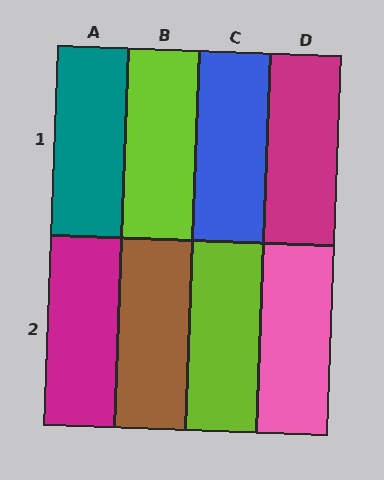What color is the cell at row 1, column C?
Blue.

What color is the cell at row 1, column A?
Teal.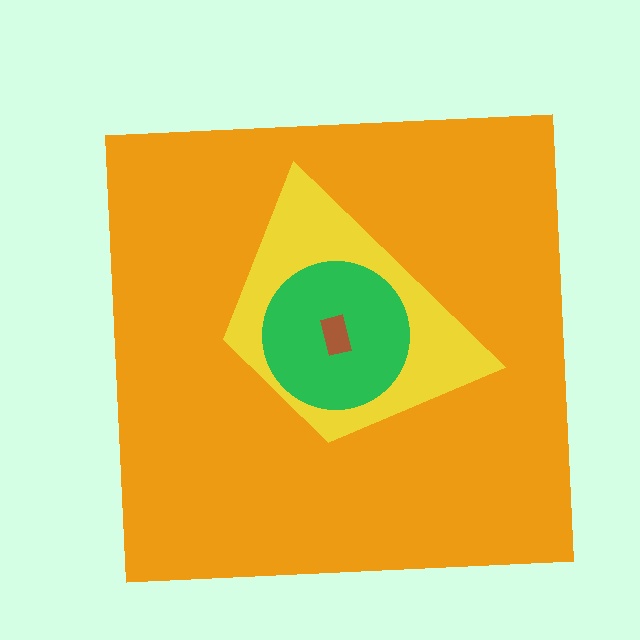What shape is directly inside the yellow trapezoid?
The green circle.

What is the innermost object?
The brown rectangle.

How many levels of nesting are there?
4.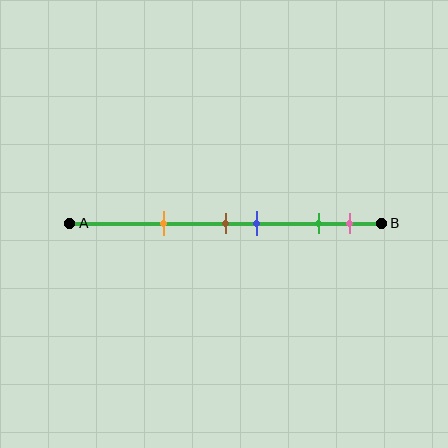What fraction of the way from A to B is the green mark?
The green mark is approximately 80% (0.8) of the way from A to B.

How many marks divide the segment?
There are 5 marks dividing the segment.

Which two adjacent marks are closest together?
The brown and blue marks are the closest adjacent pair.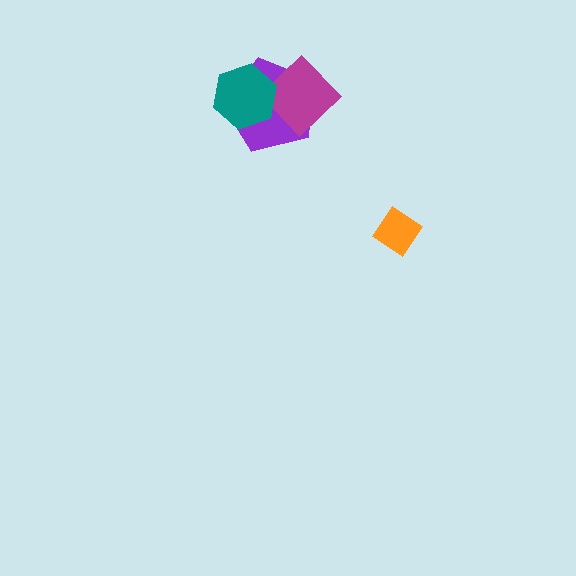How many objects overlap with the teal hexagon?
2 objects overlap with the teal hexagon.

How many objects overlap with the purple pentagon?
2 objects overlap with the purple pentagon.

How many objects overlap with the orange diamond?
0 objects overlap with the orange diamond.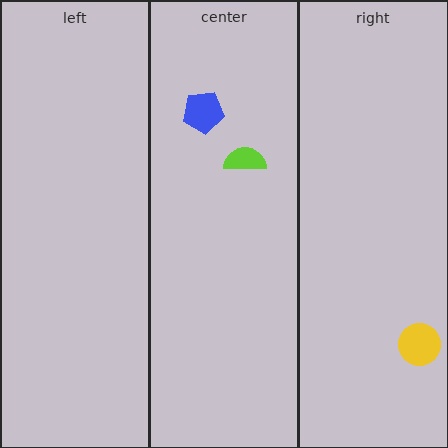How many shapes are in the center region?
2.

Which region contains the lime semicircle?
The center region.